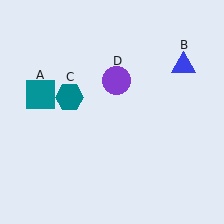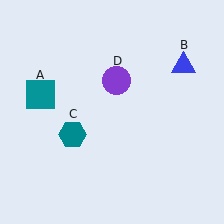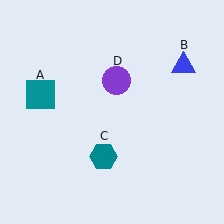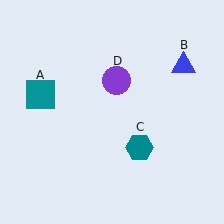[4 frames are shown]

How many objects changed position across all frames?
1 object changed position: teal hexagon (object C).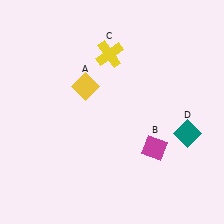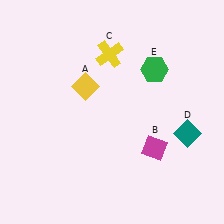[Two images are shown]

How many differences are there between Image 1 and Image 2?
There is 1 difference between the two images.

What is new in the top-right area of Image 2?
A green hexagon (E) was added in the top-right area of Image 2.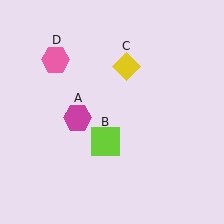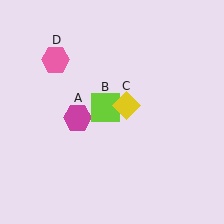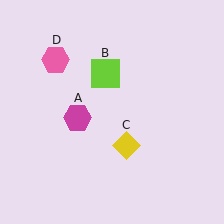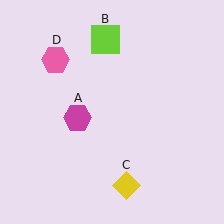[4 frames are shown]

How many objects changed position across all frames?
2 objects changed position: lime square (object B), yellow diamond (object C).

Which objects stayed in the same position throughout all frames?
Magenta hexagon (object A) and pink hexagon (object D) remained stationary.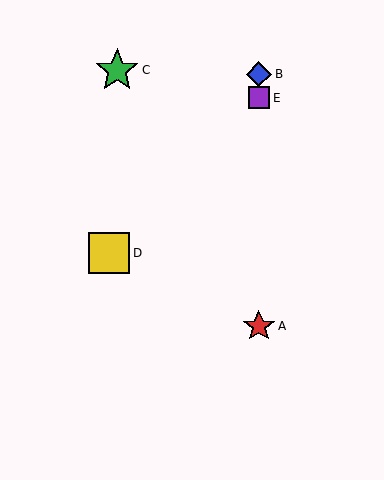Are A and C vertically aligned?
No, A is at x≈259 and C is at x≈117.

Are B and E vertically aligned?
Yes, both are at x≈259.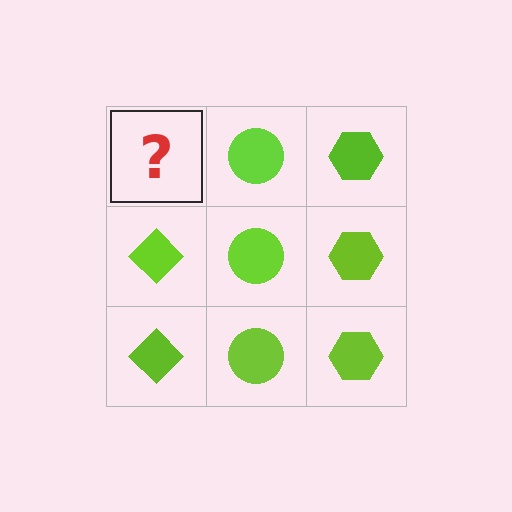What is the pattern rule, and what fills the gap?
The rule is that each column has a consistent shape. The gap should be filled with a lime diamond.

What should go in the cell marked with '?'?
The missing cell should contain a lime diamond.